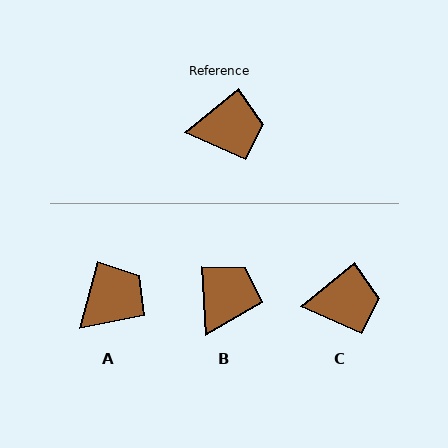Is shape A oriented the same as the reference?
No, it is off by about 35 degrees.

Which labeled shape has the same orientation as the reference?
C.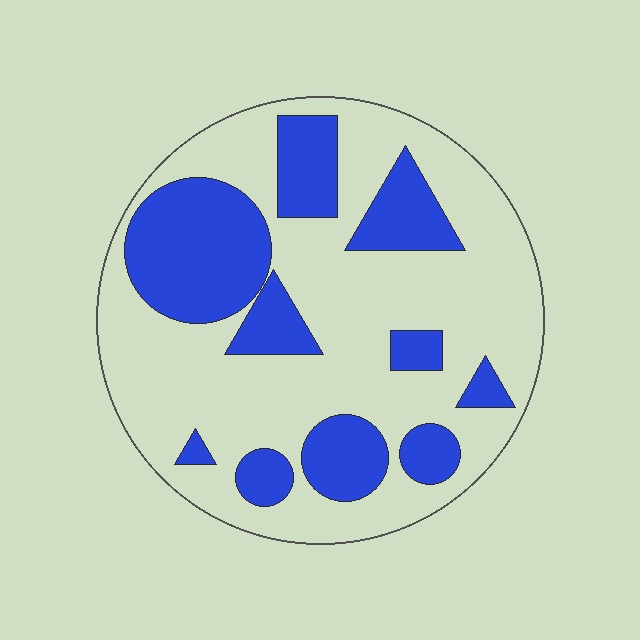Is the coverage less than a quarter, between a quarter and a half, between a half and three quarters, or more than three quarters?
Between a quarter and a half.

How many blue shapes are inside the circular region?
10.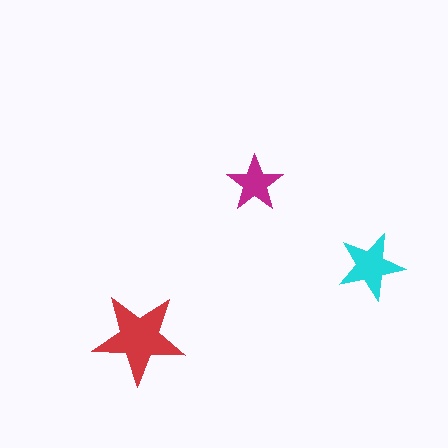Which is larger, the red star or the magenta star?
The red one.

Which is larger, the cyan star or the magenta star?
The cyan one.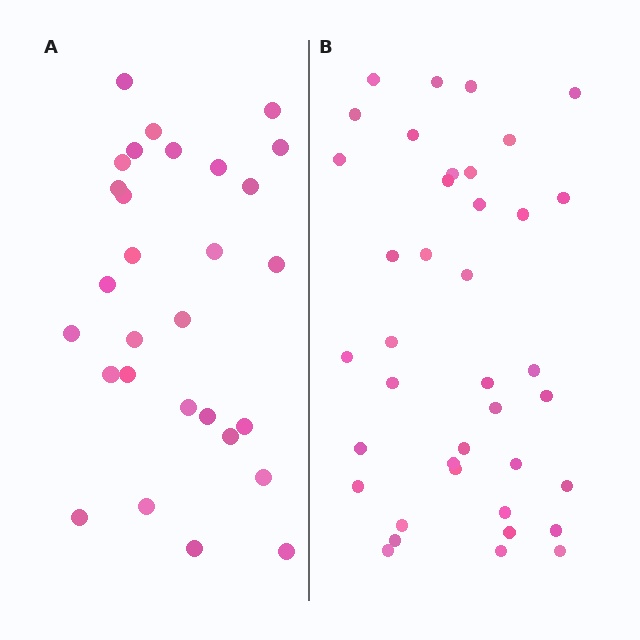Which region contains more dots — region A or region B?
Region B (the right region) has more dots.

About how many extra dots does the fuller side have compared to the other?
Region B has roughly 10 or so more dots than region A.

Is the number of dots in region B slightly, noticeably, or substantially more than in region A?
Region B has noticeably more, but not dramatically so. The ratio is roughly 1.3 to 1.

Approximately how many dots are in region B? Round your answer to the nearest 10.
About 40 dots. (The exact count is 39, which rounds to 40.)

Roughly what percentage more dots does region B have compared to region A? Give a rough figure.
About 35% more.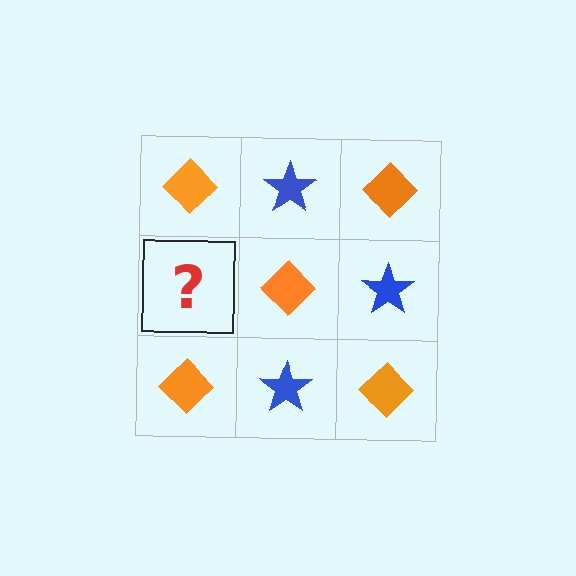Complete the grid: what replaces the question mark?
The question mark should be replaced with a blue star.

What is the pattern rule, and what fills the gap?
The rule is that it alternates orange diamond and blue star in a checkerboard pattern. The gap should be filled with a blue star.